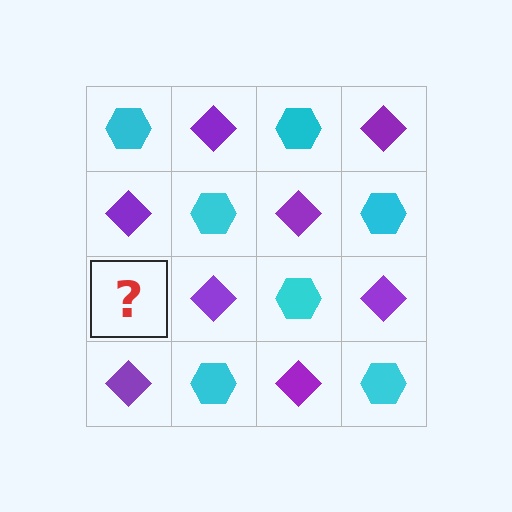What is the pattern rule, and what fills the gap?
The rule is that it alternates cyan hexagon and purple diamond in a checkerboard pattern. The gap should be filled with a cyan hexagon.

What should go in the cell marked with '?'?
The missing cell should contain a cyan hexagon.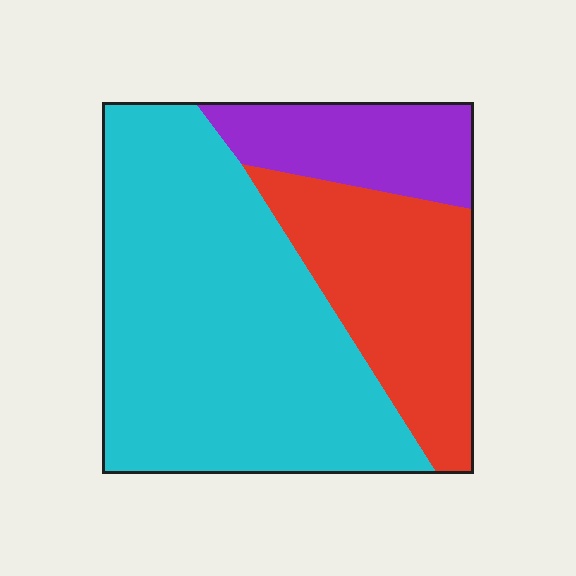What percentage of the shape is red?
Red covers roughly 25% of the shape.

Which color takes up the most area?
Cyan, at roughly 60%.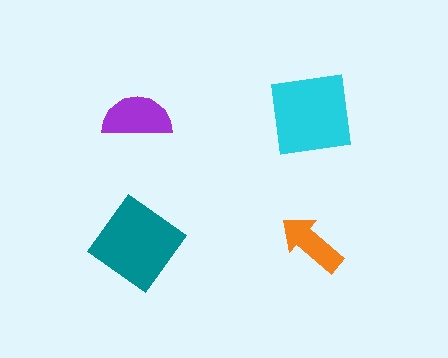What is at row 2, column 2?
An orange arrow.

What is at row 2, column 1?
A teal diamond.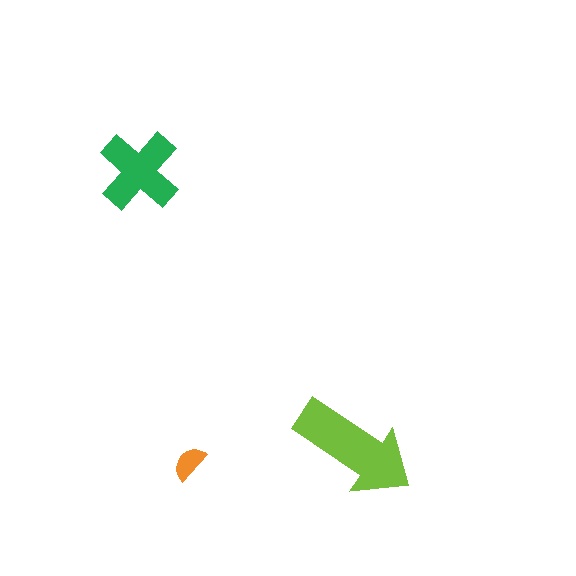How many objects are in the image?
There are 3 objects in the image.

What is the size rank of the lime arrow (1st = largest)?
1st.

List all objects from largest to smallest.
The lime arrow, the green cross, the orange semicircle.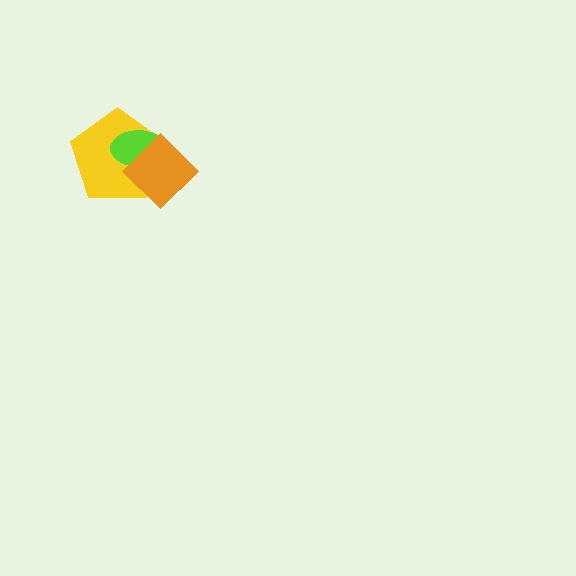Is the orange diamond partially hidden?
No, no other shape covers it.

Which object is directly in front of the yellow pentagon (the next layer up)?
The lime ellipse is directly in front of the yellow pentagon.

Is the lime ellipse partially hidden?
Yes, it is partially covered by another shape.